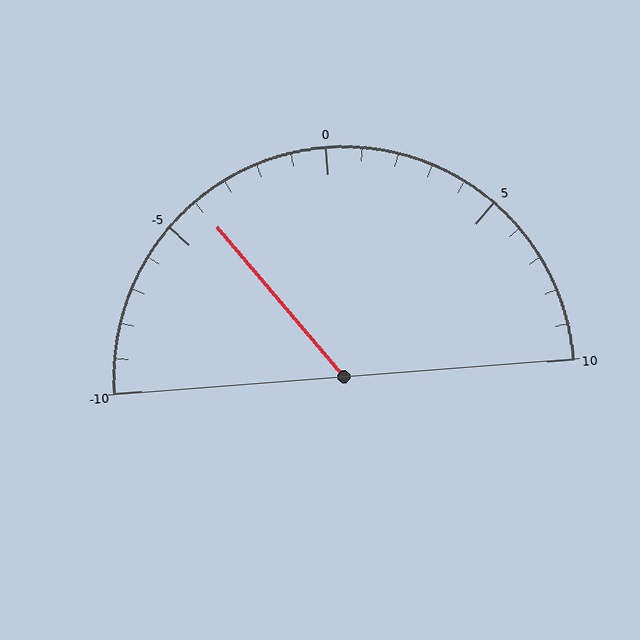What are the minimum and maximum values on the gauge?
The gauge ranges from -10 to 10.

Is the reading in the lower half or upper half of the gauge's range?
The reading is in the lower half of the range (-10 to 10).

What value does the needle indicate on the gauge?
The needle indicates approximately -4.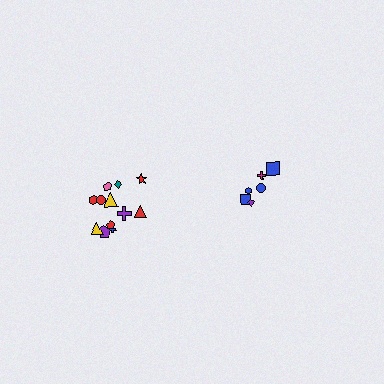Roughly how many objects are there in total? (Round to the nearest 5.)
Roughly 20 objects in total.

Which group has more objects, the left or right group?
The left group.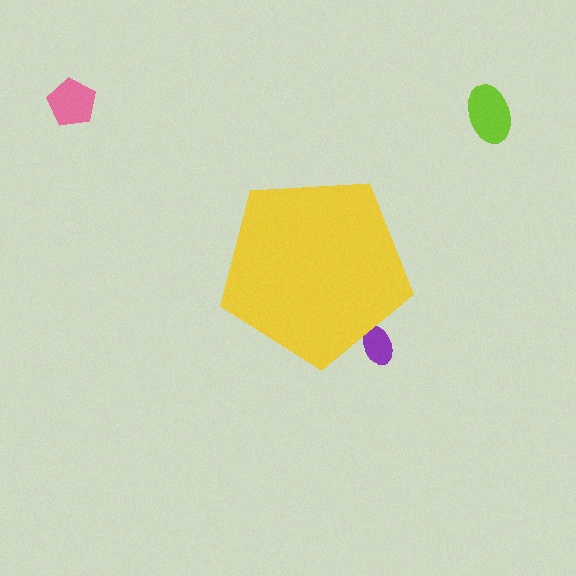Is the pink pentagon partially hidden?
No, the pink pentagon is fully visible.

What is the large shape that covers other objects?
A yellow pentagon.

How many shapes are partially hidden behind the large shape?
1 shape is partially hidden.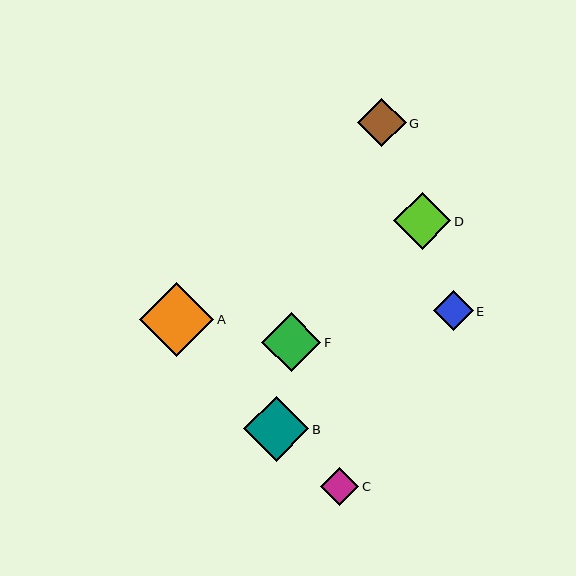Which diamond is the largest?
Diamond A is the largest with a size of approximately 74 pixels.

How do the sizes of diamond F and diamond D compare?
Diamond F and diamond D are approximately the same size.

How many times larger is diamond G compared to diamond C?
Diamond G is approximately 1.3 times the size of diamond C.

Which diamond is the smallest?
Diamond C is the smallest with a size of approximately 38 pixels.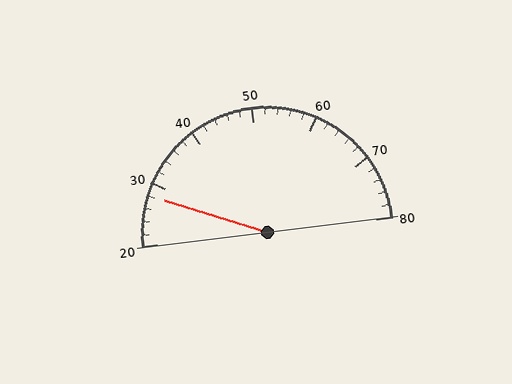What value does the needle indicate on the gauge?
The needle indicates approximately 28.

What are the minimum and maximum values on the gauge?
The gauge ranges from 20 to 80.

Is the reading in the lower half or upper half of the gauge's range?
The reading is in the lower half of the range (20 to 80).